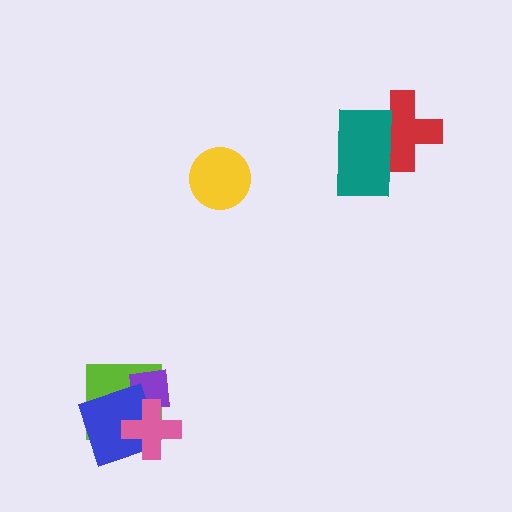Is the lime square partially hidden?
Yes, it is partially covered by another shape.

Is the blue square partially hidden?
Yes, it is partially covered by another shape.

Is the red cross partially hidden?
Yes, it is partially covered by another shape.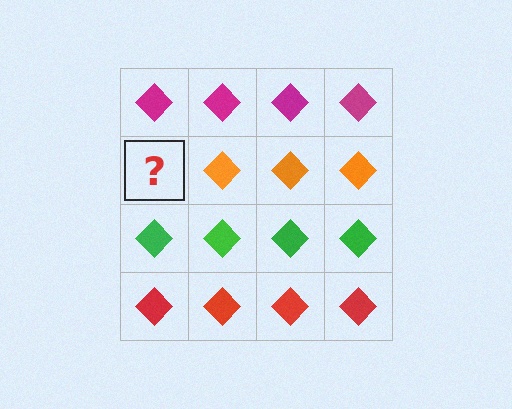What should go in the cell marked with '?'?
The missing cell should contain an orange diamond.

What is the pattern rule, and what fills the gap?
The rule is that each row has a consistent color. The gap should be filled with an orange diamond.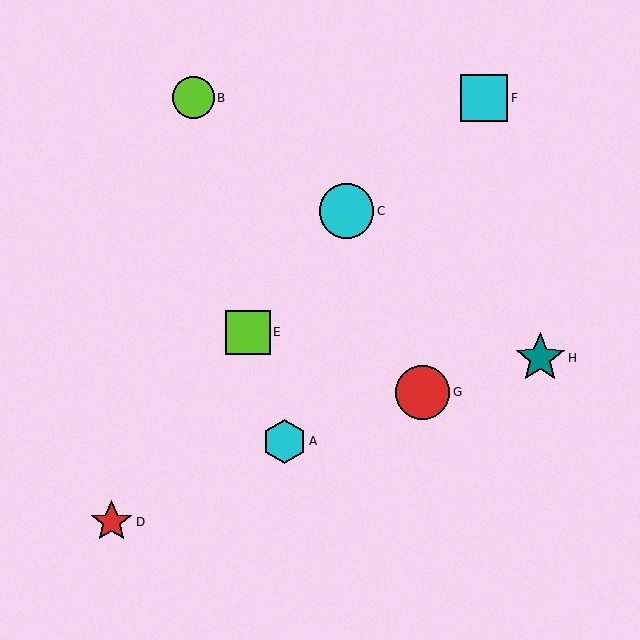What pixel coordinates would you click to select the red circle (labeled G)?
Click at (423, 392) to select the red circle G.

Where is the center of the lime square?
The center of the lime square is at (248, 332).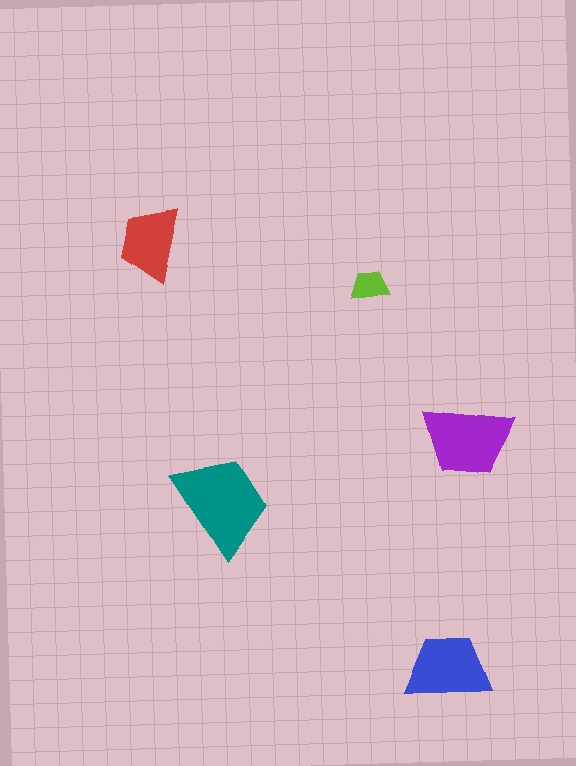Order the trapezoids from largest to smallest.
the teal one, the purple one, the blue one, the red one, the lime one.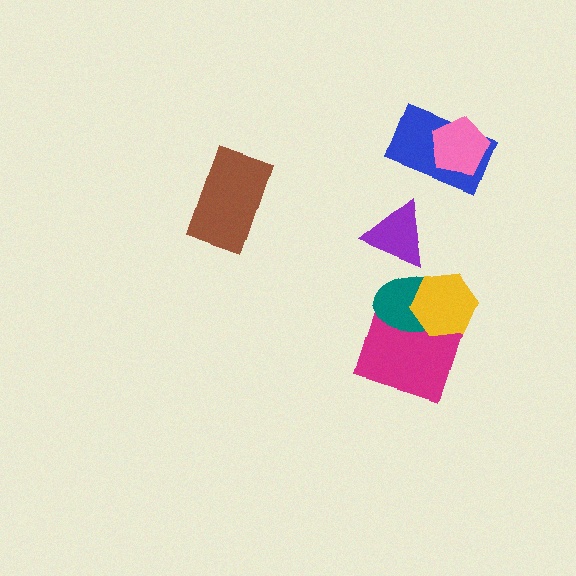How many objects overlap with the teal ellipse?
3 objects overlap with the teal ellipse.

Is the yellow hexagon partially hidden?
No, no other shape covers it.